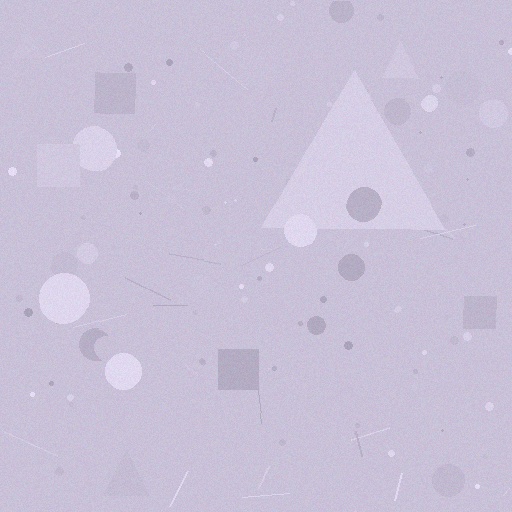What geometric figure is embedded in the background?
A triangle is embedded in the background.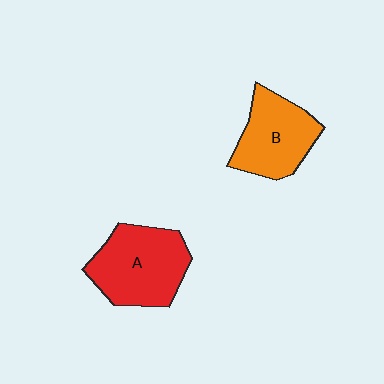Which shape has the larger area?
Shape A (red).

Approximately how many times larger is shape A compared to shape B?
Approximately 1.2 times.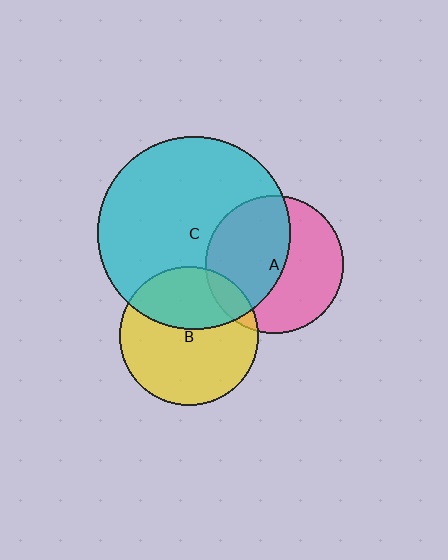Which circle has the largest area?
Circle C (cyan).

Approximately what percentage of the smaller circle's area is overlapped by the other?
Approximately 50%.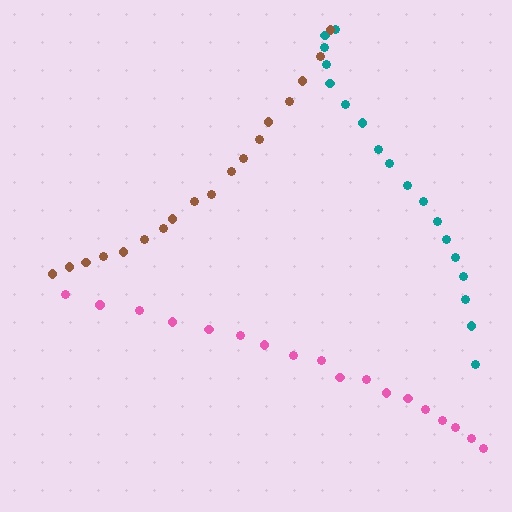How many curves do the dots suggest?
There are 3 distinct paths.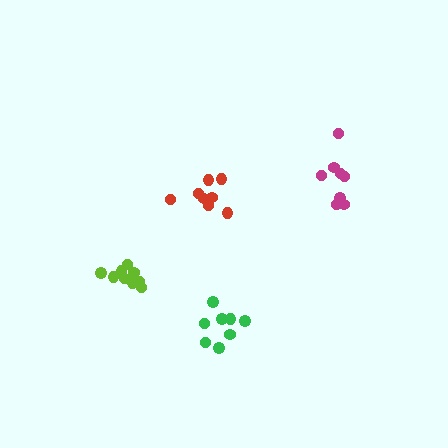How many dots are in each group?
Group 1: 8 dots, Group 2: 8 dots, Group 3: 8 dots, Group 4: 9 dots (33 total).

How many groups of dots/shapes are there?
There are 4 groups.